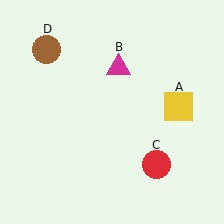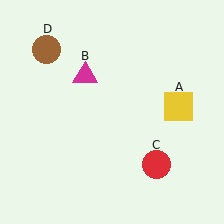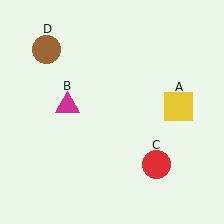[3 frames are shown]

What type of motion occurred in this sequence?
The magenta triangle (object B) rotated counterclockwise around the center of the scene.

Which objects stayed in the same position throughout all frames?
Yellow square (object A) and red circle (object C) and brown circle (object D) remained stationary.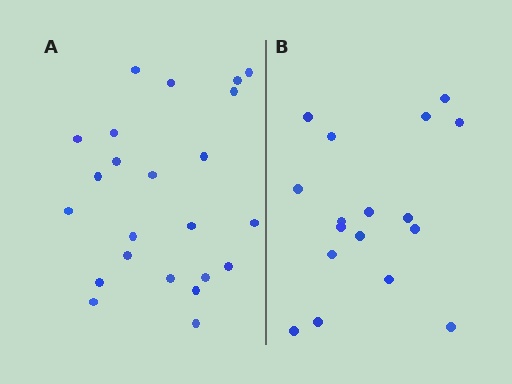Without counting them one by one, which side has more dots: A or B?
Region A (the left region) has more dots.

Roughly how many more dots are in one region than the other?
Region A has about 6 more dots than region B.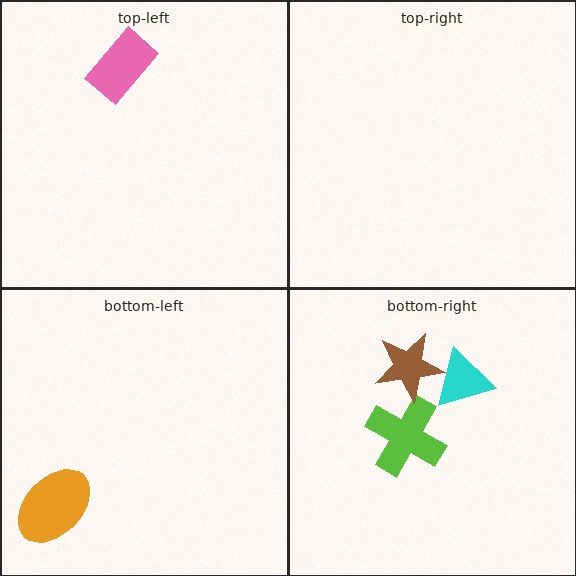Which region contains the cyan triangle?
The bottom-right region.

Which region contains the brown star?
The bottom-right region.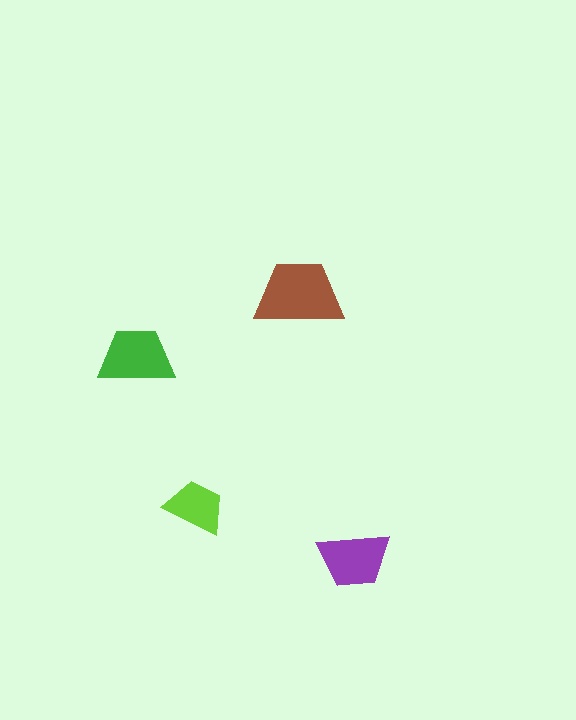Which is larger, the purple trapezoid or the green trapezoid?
The green one.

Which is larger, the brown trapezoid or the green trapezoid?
The brown one.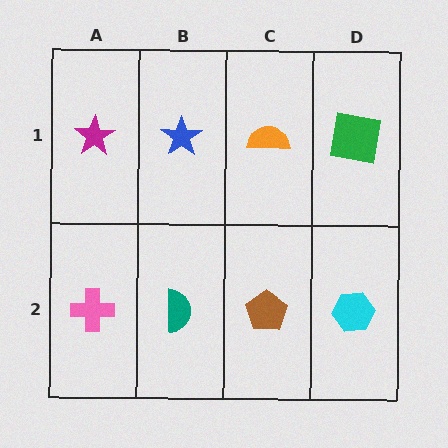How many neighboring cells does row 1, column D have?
2.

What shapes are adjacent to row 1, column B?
A teal semicircle (row 2, column B), a magenta star (row 1, column A), an orange semicircle (row 1, column C).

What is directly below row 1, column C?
A brown pentagon.